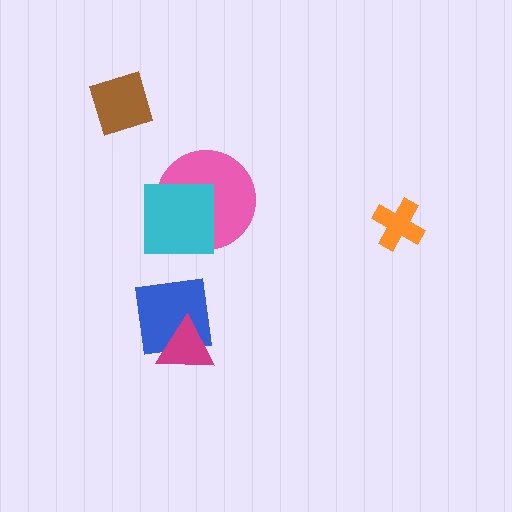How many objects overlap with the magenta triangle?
1 object overlaps with the magenta triangle.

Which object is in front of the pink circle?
The cyan square is in front of the pink circle.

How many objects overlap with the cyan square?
1 object overlaps with the cyan square.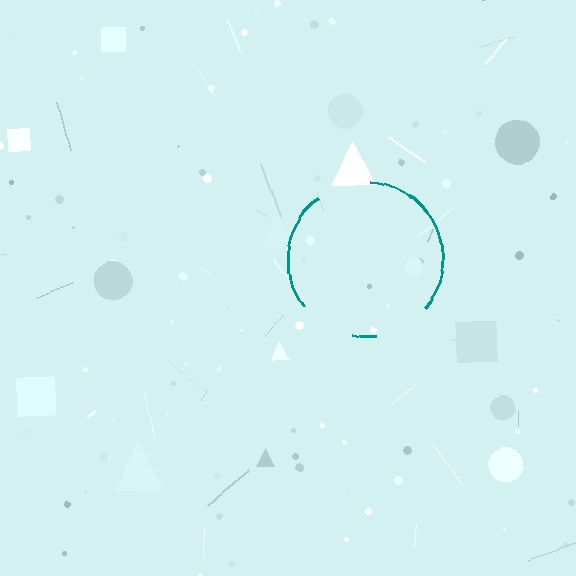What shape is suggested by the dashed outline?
The dashed outline suggests a circle.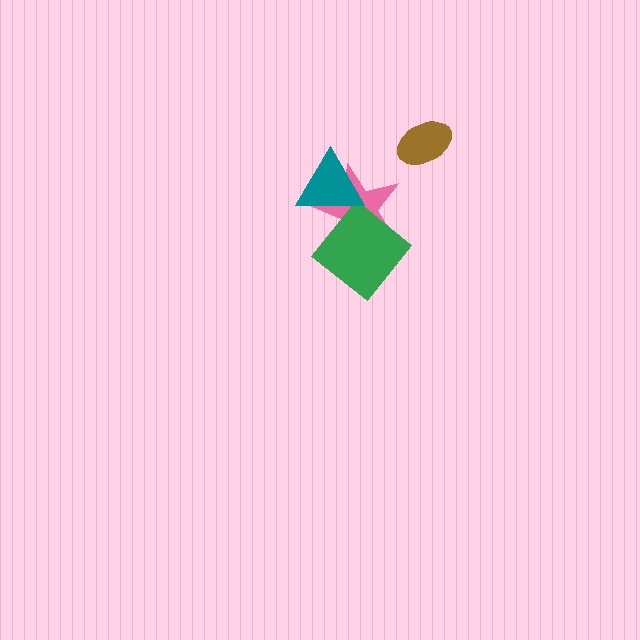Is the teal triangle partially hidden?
No, no other shape covers it.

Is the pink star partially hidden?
Yes, it is partially covered by another shape.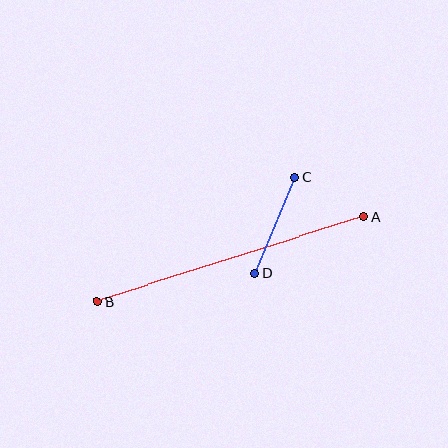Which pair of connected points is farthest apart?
Points A and B are farthest apart.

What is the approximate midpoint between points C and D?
The midpoint is at approximately (275, 225) pixels.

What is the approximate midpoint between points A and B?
The midpoint is at approximately (230, 259) pixels.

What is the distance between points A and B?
The distance is approximately 280 pixels.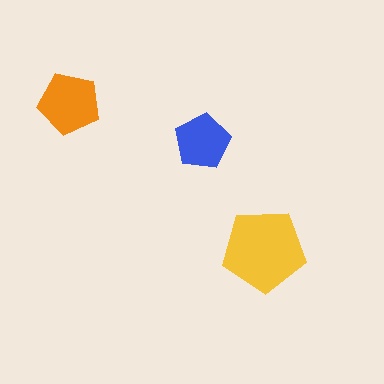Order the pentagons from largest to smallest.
the yellow one, the orange one, the blue one.